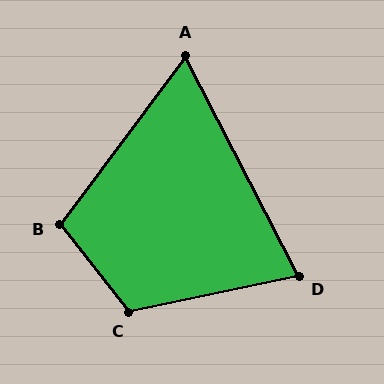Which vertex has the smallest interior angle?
A, at approximately 64 degrees.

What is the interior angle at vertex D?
Approximately 75 degrees (acute).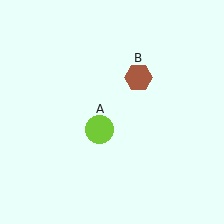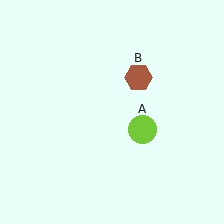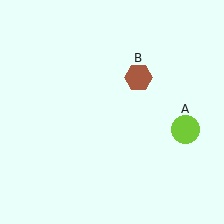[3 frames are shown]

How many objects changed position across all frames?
1 object changed position: lime circle (object A).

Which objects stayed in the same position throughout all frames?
Brown hexagon (object B) remained stationary.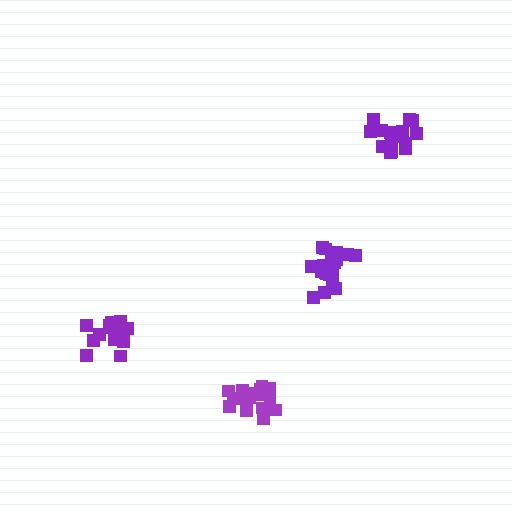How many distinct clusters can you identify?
There are 4 distinct clusters.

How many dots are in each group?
Group 1: 16 dots, Group 2: 19 dots, Group 3: 15 dots, Group 4: 18 dots (68 total).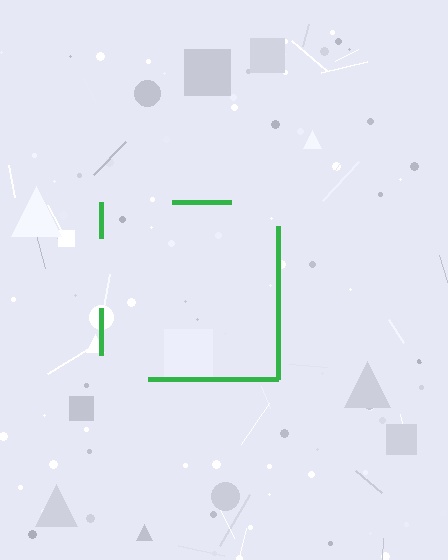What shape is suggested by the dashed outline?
The dashed outline suggests a square.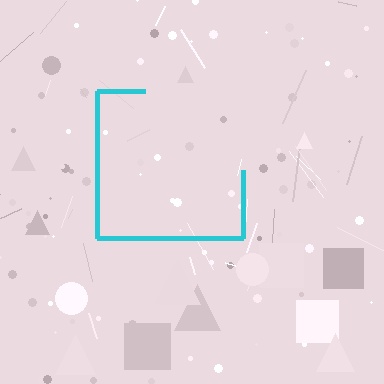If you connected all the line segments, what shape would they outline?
They would outline a square.